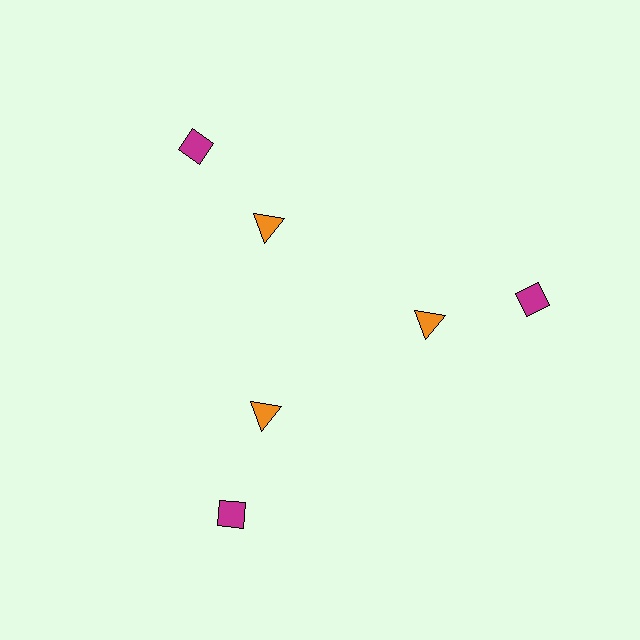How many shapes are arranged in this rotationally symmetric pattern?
There are 6 shapes, arranged in 3 groups of 2.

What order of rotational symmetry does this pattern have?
This pattern has 3-fold rotational symmetry.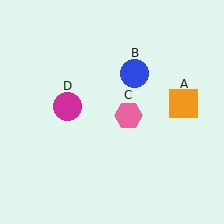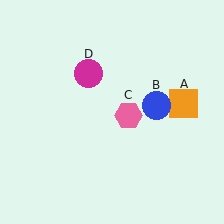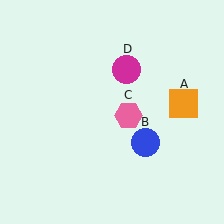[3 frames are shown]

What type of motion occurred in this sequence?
The blue circle (object B), magenta circle (object D) rotated clockwise around the center of the scene.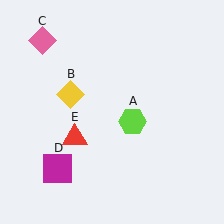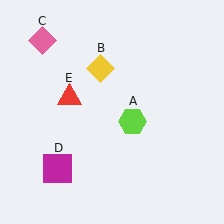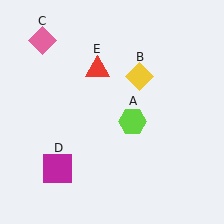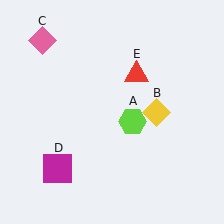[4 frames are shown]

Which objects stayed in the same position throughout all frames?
Lime hexagon (object A) and pink diamond (object C) and magenta square (object D) remained stationary.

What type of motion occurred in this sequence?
The yellow diamond (object B), red triangle (object E) rotated clockwise around the center of the scene.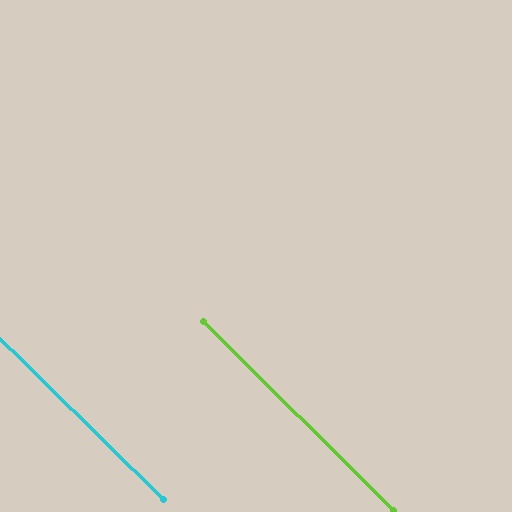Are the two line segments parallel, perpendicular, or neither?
Parallel — their directions differ by only 0.3°.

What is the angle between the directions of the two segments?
Approximately 0 degrees.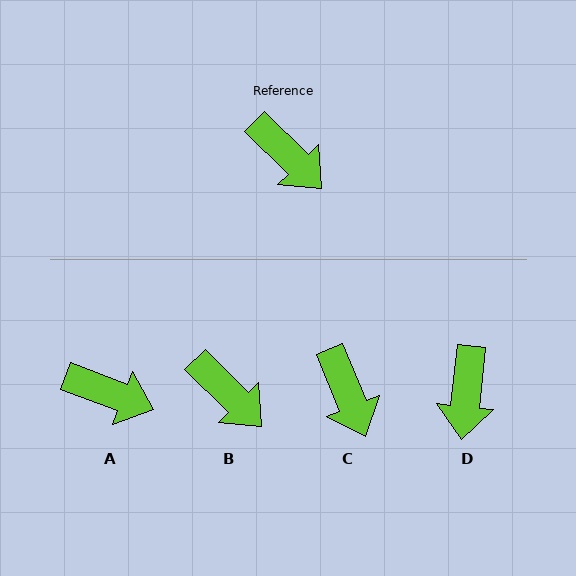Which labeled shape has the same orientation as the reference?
B.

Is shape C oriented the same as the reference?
No, it is off by about 23 degrees.